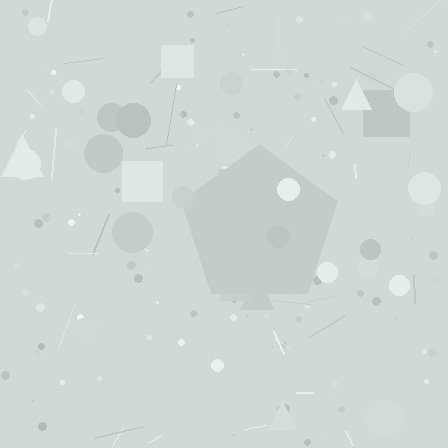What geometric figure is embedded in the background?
A pentagon is embedded in the background.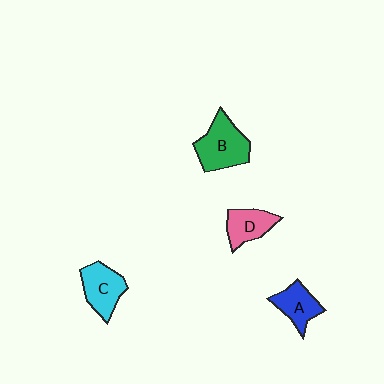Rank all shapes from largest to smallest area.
From largest to smallest: B (green), C (cyan), A (blue), D (pink).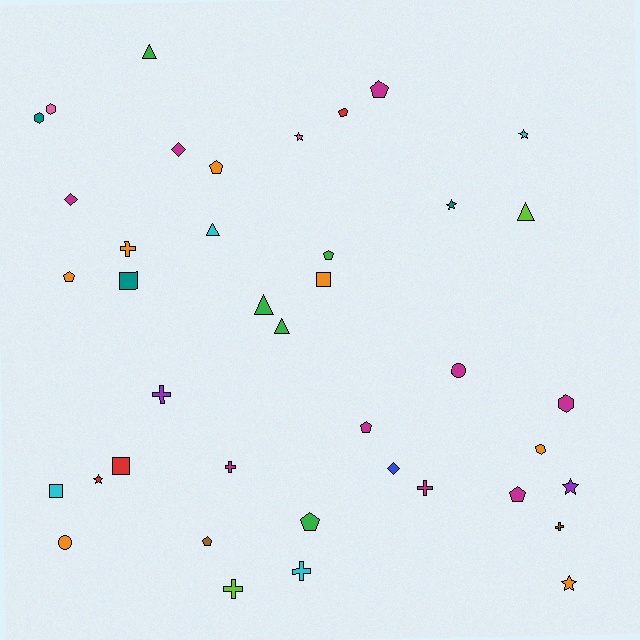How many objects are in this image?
There are 40 objects.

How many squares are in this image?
There are 4 squares.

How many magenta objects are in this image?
There are 9 magenta objects.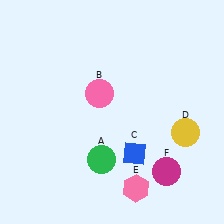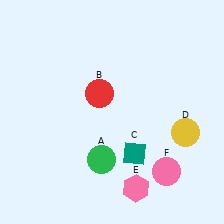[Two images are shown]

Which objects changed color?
B changed from pink to red. C changed from blue to teal. F changed from magenta to pink.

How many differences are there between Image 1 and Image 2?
There are 3 differences between the two images.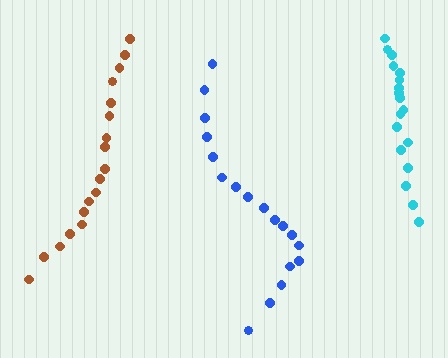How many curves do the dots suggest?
There are 3 distinct paths.